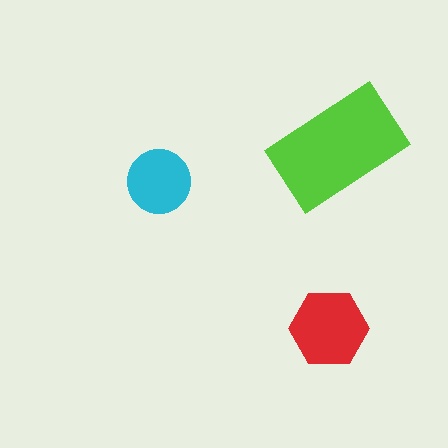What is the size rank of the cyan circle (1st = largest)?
3rd.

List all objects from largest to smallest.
The lime rectangle, the red hexagon, the cyan circle.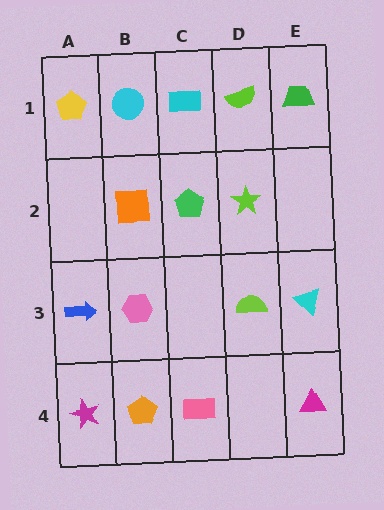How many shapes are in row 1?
5 shapes.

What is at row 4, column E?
A magenta triangle.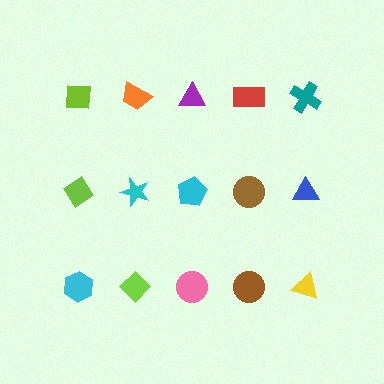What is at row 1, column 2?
An orange trapezoid.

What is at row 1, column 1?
A lime square.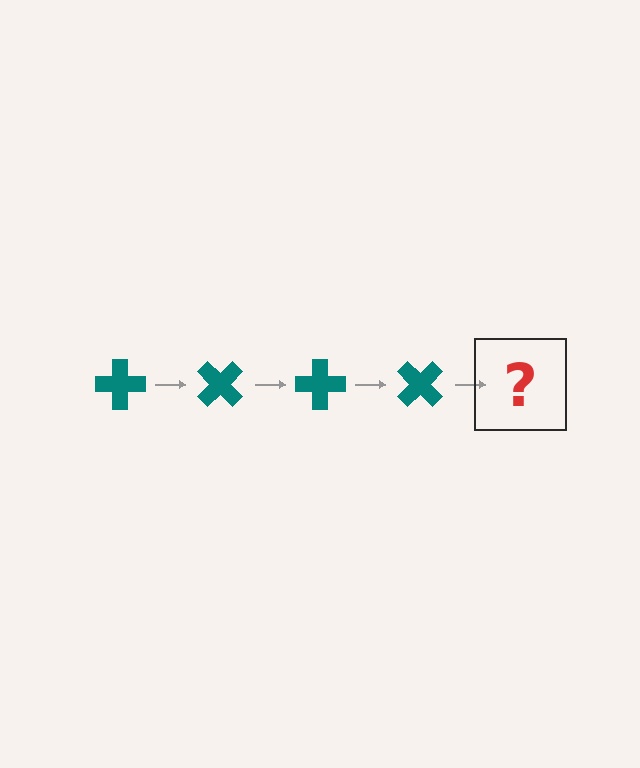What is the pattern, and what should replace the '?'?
The pattern is that the cross rotates 45 degrees each step. The '?' should be a teal cross rotated 180 degrees.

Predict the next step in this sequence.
The next step is a teal cross rotated 180 degrees.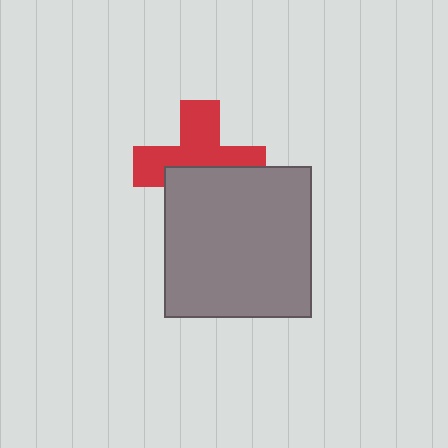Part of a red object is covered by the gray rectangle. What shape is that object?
It is a cross.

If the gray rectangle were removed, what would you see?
You would see the complete red cross.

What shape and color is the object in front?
The object in front is a gray rectangle.